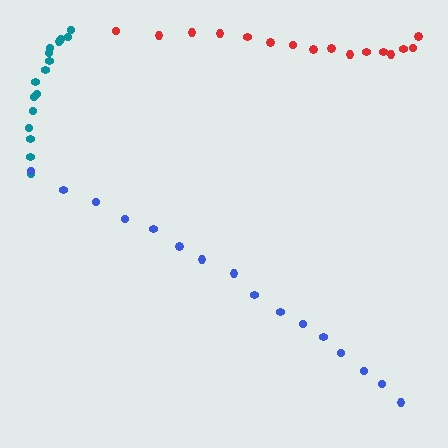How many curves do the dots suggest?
There are 3 distinct paths.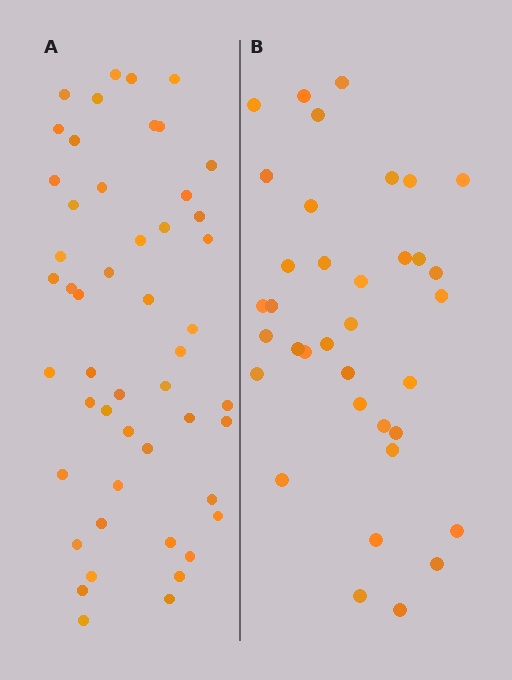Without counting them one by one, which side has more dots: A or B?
Region A (the left region) has more dots.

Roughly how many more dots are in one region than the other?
Region A has approximately 15 more dots than region B.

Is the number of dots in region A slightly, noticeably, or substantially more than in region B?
Region A has noticeably more, but not dramatically so. The ratio is roughly 1.4 to 1.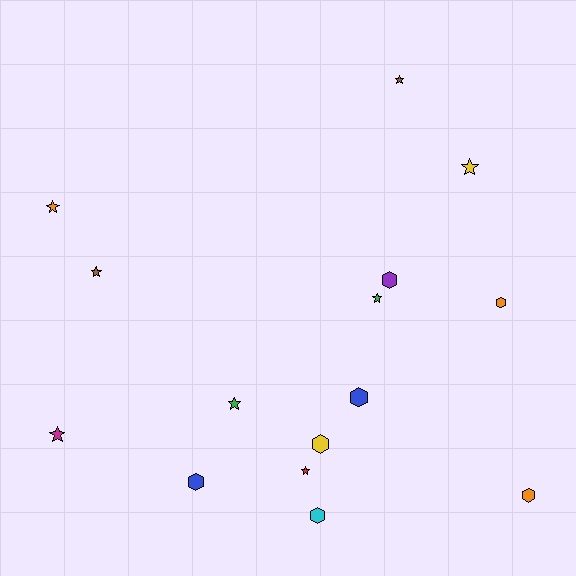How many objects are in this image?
There are 15 objects.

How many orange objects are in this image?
There are 3 orange objects.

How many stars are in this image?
There are 8 stars.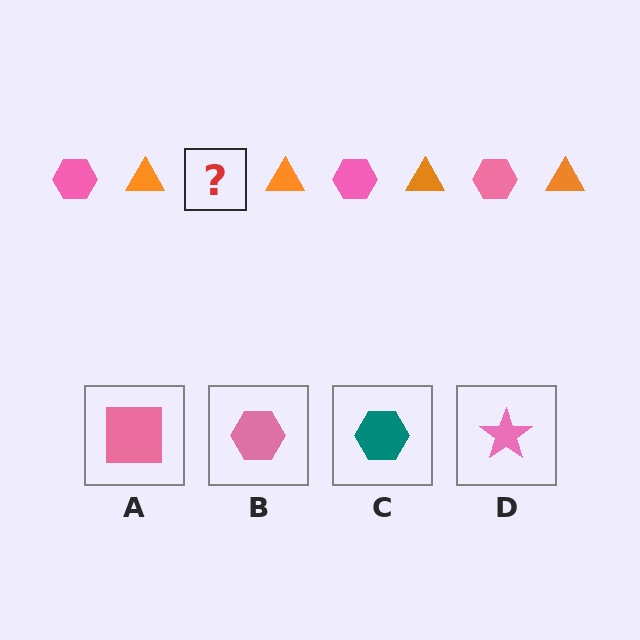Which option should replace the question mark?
Option B.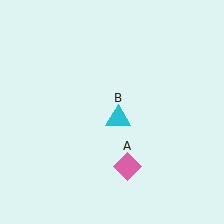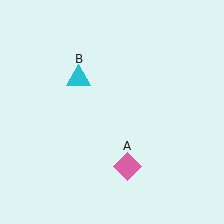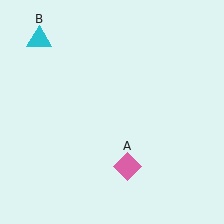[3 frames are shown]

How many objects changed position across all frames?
1 object changed position: cyan triangle (object B).